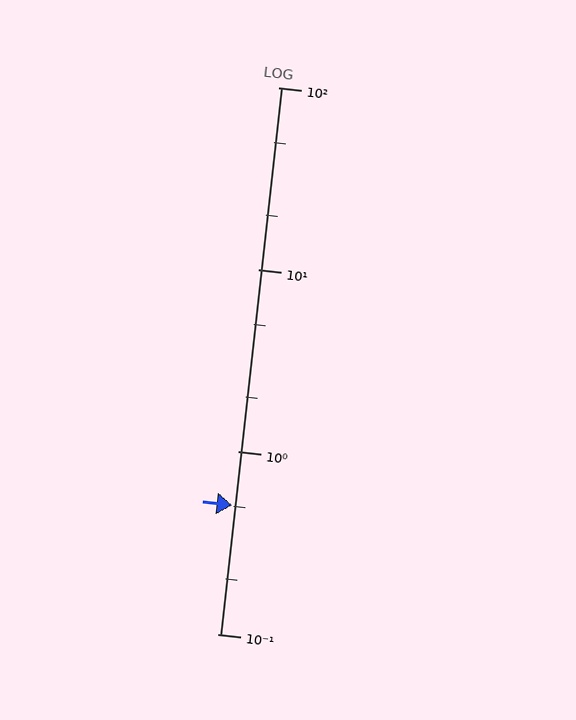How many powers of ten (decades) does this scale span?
The scale spans 3 decades, from 0.1 to 100.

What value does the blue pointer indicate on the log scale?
The pointer indicates approximately 0.51.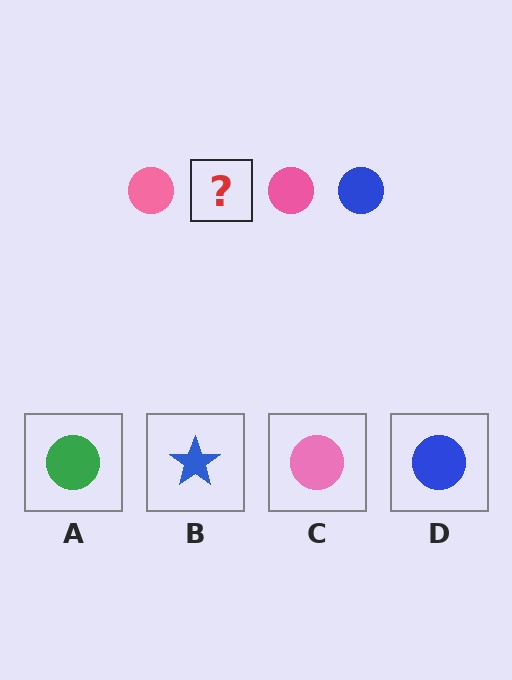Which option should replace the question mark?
Option D.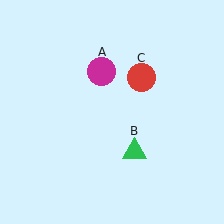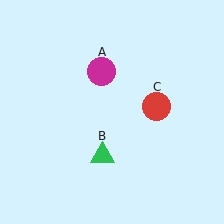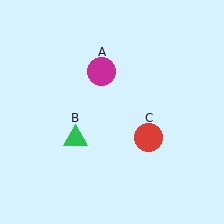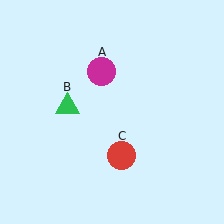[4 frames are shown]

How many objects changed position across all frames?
2 objects changed position: green triangle (object B), red circle (object C).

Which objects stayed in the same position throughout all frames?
Magenta circle (object A) remained stationary.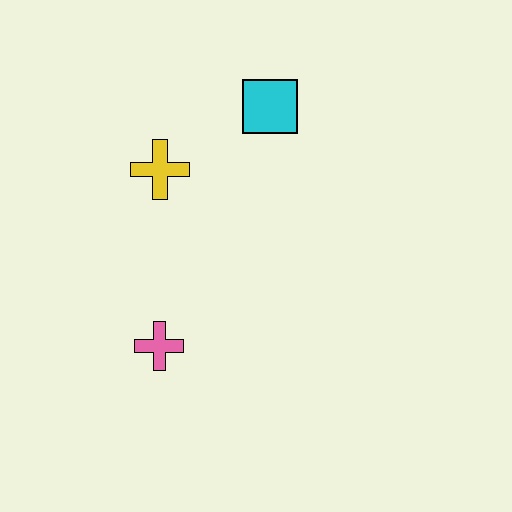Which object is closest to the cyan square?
The yellow cross is closest to the cyan square.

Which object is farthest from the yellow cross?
The pink cross is farthest from the yellow cross.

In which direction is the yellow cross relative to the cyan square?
The yellow cross is to the left of the cyan square.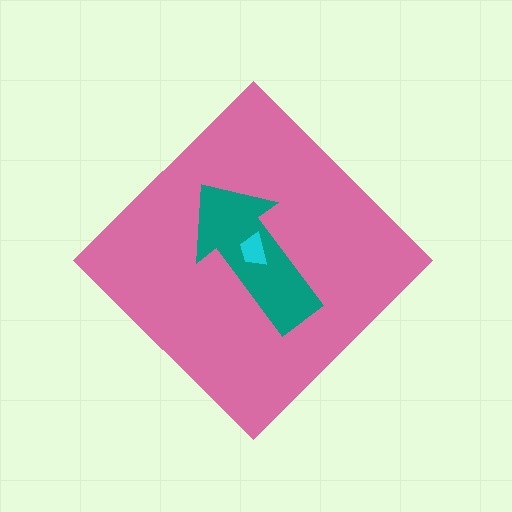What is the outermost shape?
The pink diamond.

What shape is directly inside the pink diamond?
The teal arrow.